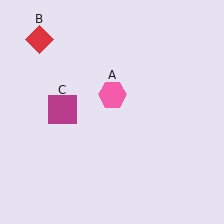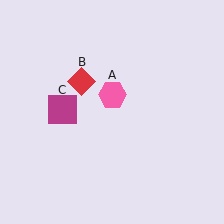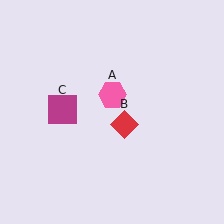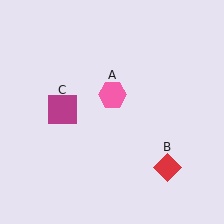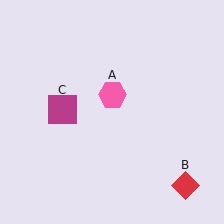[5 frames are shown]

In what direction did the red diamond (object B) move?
The red diamond (object B) moved down and to the right.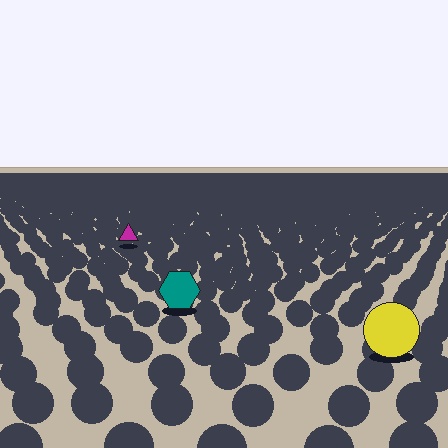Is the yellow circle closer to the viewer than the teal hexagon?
Yes. The yellow circle is closer — you can tell from the texture gradient: the ground texture is coarser near it.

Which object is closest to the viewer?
The yellow circle is closest. The texture marks near it are larger and more spread out.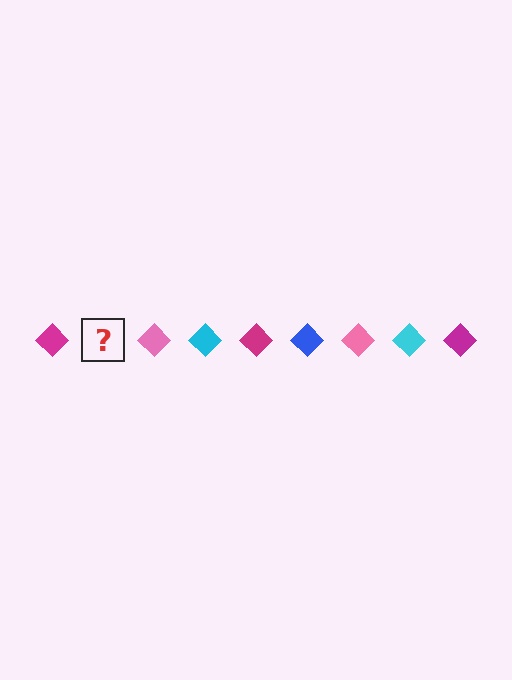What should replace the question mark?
The question mark should be replaced with a blue diamond.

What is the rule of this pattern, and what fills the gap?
The rule is that the pattern cycles through magenta, blue, pink, cyan diamonds. The gap should be filled with a blue diamond.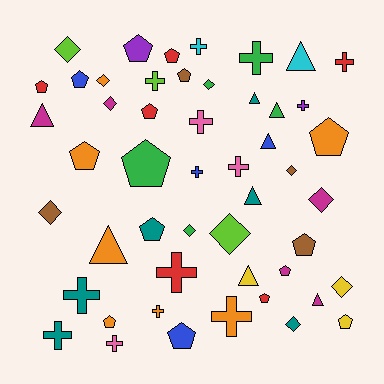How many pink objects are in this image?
There are 3 pink objects.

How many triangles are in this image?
There are 9 triangles.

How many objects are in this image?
There are 50 objects.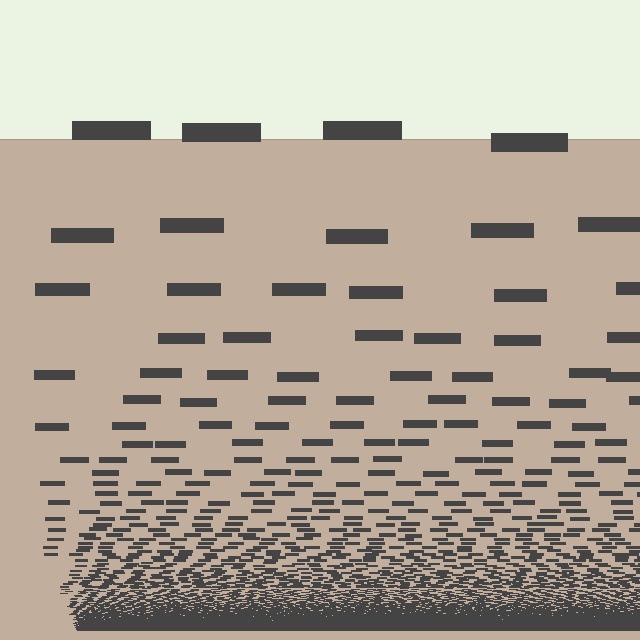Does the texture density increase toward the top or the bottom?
Density increases toward the bottom.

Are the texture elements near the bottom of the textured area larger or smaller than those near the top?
Smaller. The gradient is inverted — elements near the bottom are smaller and denser.